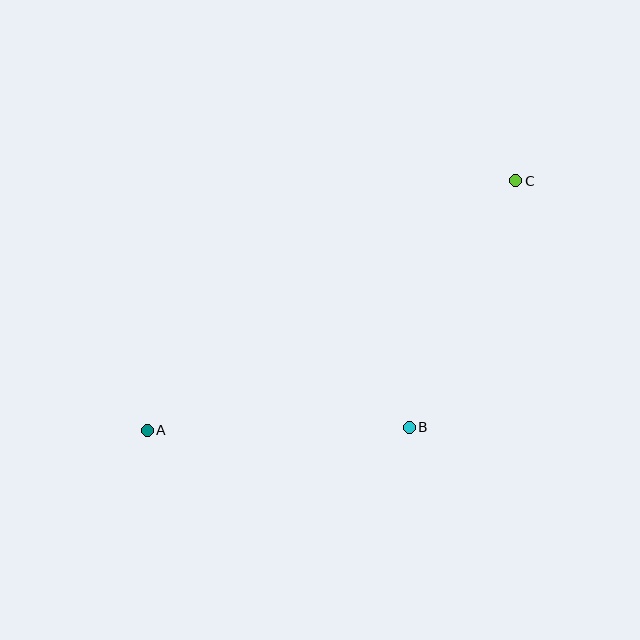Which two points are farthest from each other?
Points A and C are farthest from each other.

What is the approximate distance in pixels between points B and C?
The distance between B and C is approximately 269 pixels.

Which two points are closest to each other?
Points A and B are closest to each other.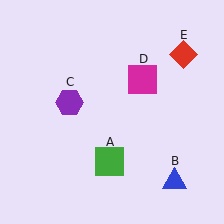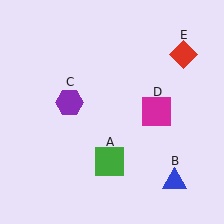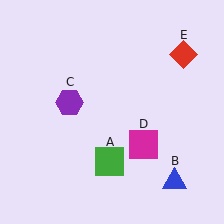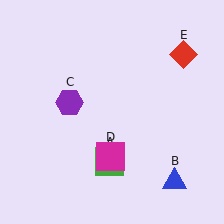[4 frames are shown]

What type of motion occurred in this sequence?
The magenta square (object D) rotated clockwise around the center of the scene.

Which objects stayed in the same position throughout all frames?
Green square (object A) and blue triangle (object B) and purple hexagon (object C) and red diamond (object E) remained stationary.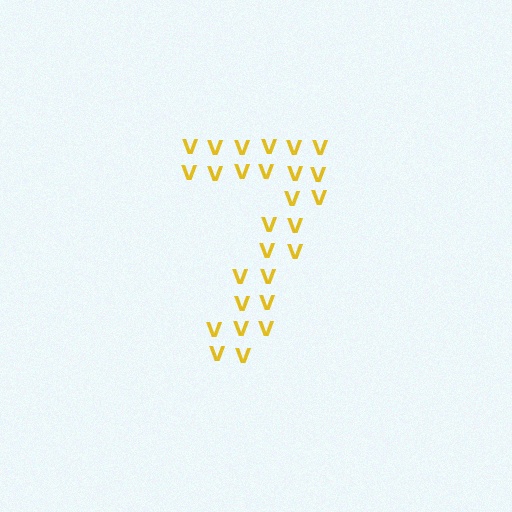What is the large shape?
The large shape is the digit 7.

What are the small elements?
The small elements are letter V's.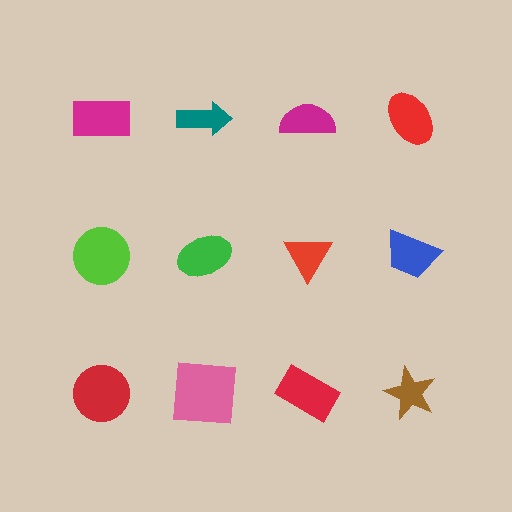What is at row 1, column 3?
A magenta semicircle.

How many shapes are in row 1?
4 shapes.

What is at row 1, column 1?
A magenta rectangle.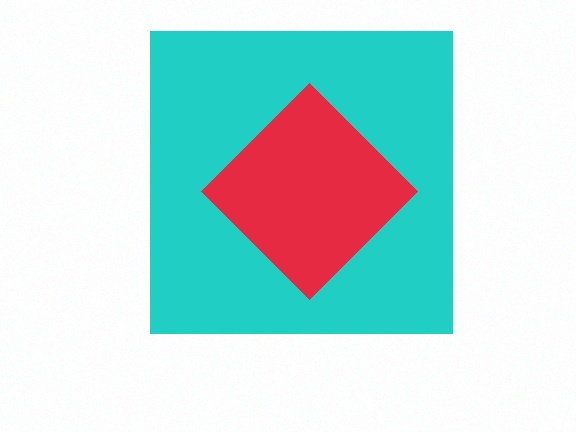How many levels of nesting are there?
2.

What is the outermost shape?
The cyan square.